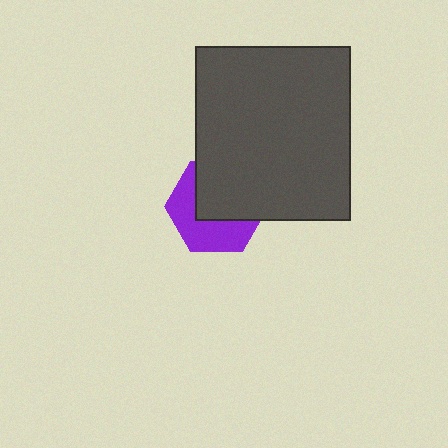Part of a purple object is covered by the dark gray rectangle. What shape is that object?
It is a hexagon.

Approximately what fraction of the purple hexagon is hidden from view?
Roughly 53% of the purple hexagon is hidden behind the dark gray rectangle.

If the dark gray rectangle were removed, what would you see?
You would see the complete purple hexagon.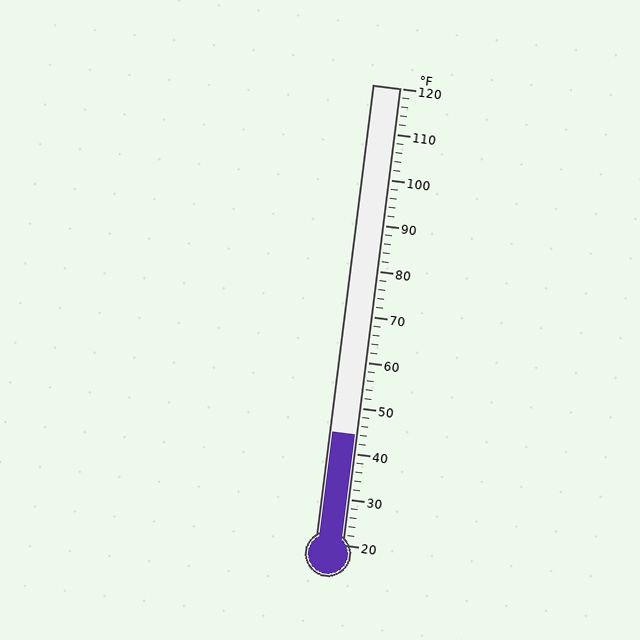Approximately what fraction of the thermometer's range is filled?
The thermometer is filled to approximately 25% of its range.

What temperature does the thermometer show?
The thermometer shows approximately 44°F.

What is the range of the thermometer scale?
The thermometer scale ranges from 20°F to 120°F.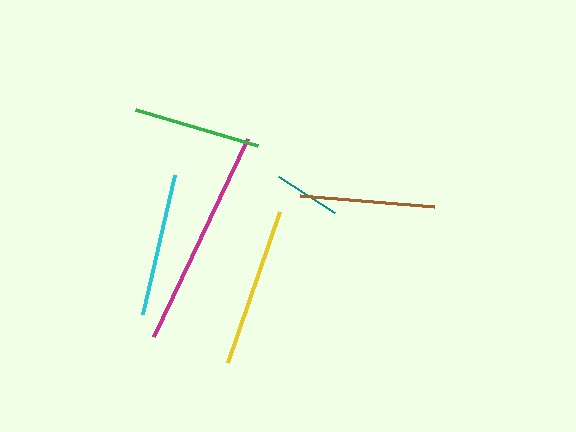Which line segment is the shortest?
The teal line is the shortest at approximately 67 pixels.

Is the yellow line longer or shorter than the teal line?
The yellow line is longer than the teal line.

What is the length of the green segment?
The green segment is approximately 127 pixels long.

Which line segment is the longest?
The magenta line is the longest at approximately 219 pixels.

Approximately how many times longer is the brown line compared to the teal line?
The brown line is approximately 2.0 times the length of the teal line.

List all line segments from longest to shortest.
From longest to shortest: magenta, yellow, cyan, brown, green, teal.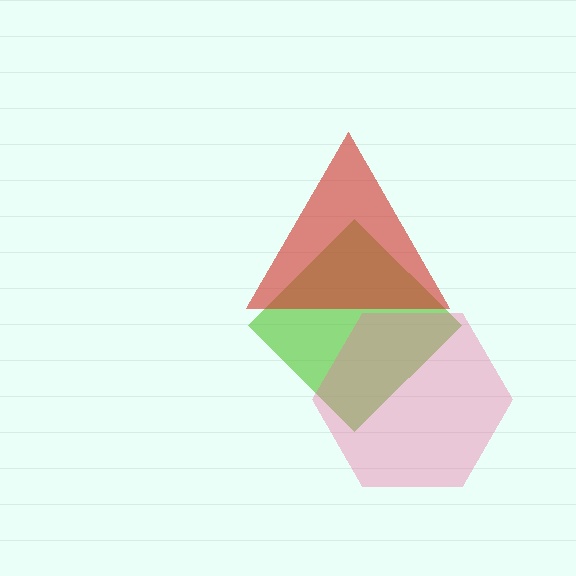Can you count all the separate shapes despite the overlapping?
Yes, there are 3 separate shapes.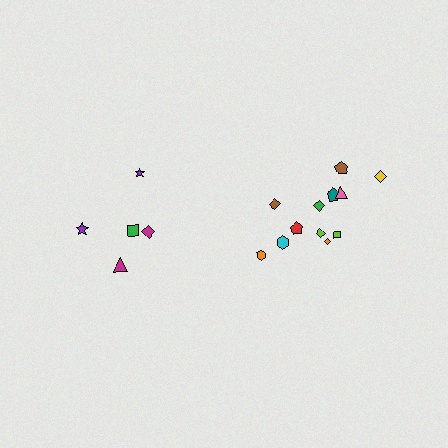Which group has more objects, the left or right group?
The right group.